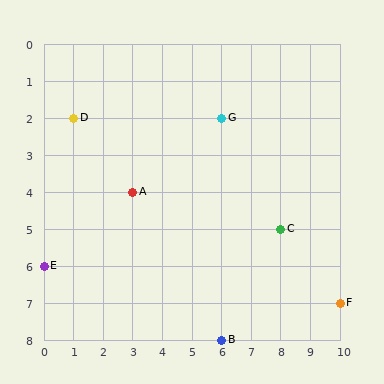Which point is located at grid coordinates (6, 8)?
Point B is at (6, 8).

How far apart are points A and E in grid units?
Points A and E are 3 columns and 2 rows apart (about 3.6 grid units diagonally).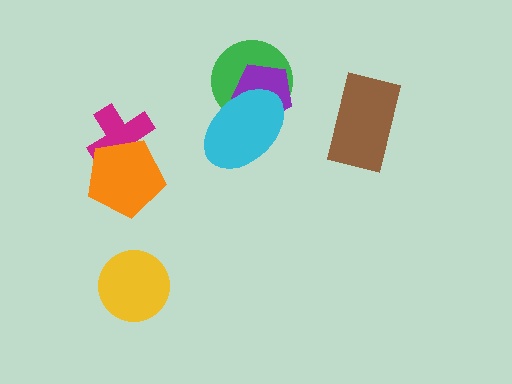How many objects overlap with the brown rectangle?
0 objects overlap with the brown rectangle.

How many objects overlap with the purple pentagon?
2 objects overlap with the purple pentagon.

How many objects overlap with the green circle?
2 objects overlap with the green circle.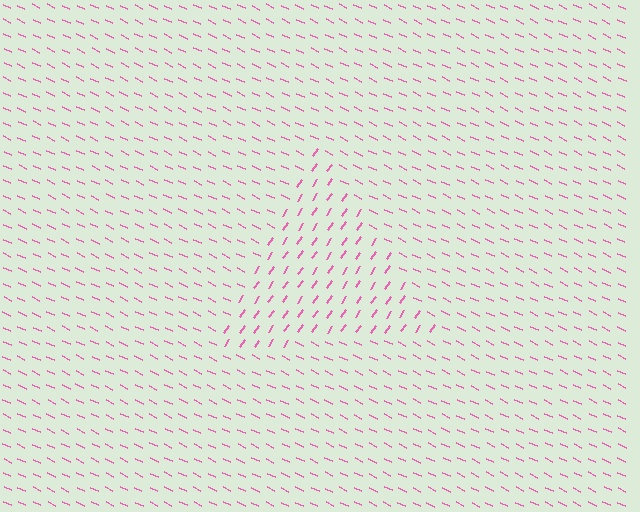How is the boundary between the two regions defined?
The boundary is defined purely by a change in line orientation (approximately 81 degrees difference). All lines are the same color and thickness.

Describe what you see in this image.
The image is filled with small pink line segments. A triangle region in the image has lines oriented differently from the surrounding lines, creating a visible texture boundary.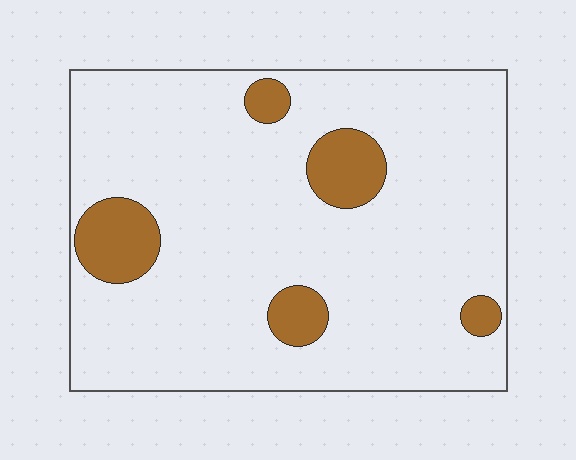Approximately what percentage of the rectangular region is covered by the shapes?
Approximately 10%.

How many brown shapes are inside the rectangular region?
5.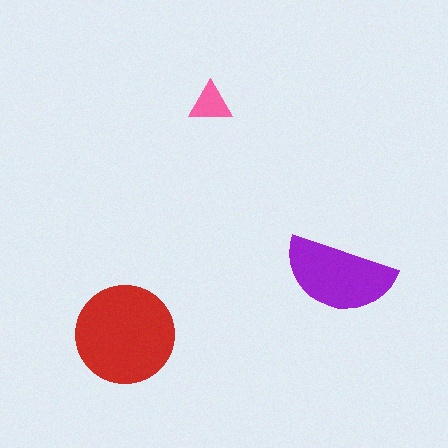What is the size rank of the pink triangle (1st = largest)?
3rd.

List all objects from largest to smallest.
The red circle, the purple semicircle, the pink triangle.